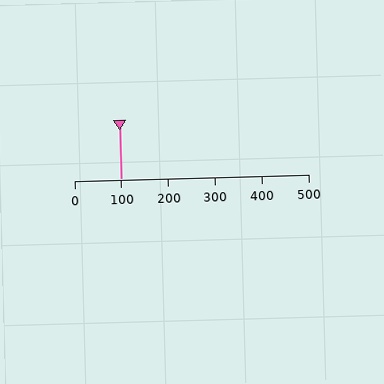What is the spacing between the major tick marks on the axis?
The major ticks are spaced 100 apart.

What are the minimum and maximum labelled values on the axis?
The axis runs from 0 to 500.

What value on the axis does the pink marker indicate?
The marker indicates approximately 100.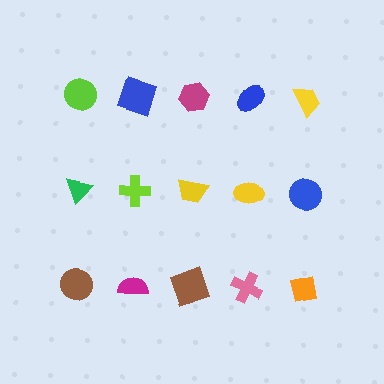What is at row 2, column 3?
A yellow trapezoid.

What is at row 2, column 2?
A lime cross.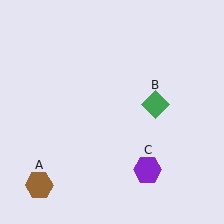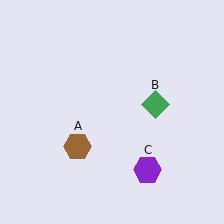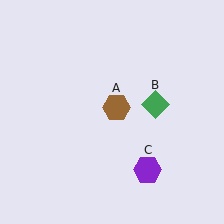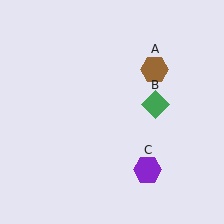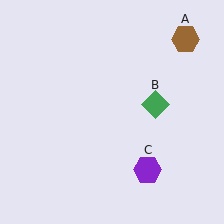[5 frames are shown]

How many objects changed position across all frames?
1 object changed position: brown hexagon (object A).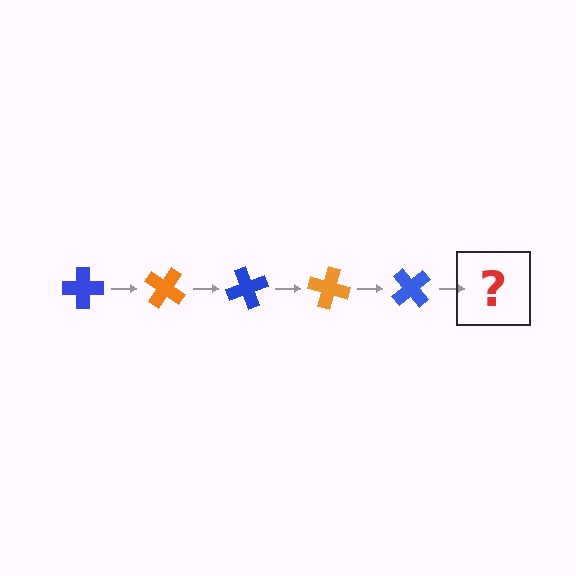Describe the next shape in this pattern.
It should be an orange cross, rotated 175 degrees from the start.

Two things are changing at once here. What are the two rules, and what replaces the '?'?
The two rules are that it rotates 35 degrees each step and the color cycles through blue and orange. The '?' should be an orange cross, rotated 175 degrees from the start.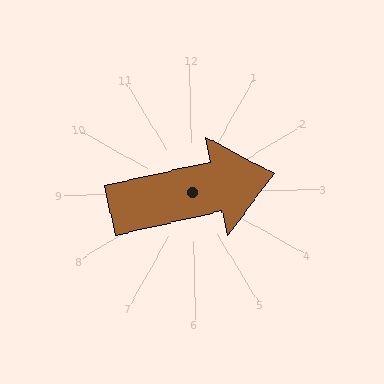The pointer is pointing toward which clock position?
Roughly 3 o'clock.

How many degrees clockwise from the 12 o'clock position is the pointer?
Approximately 79 degrees.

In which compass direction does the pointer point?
East.